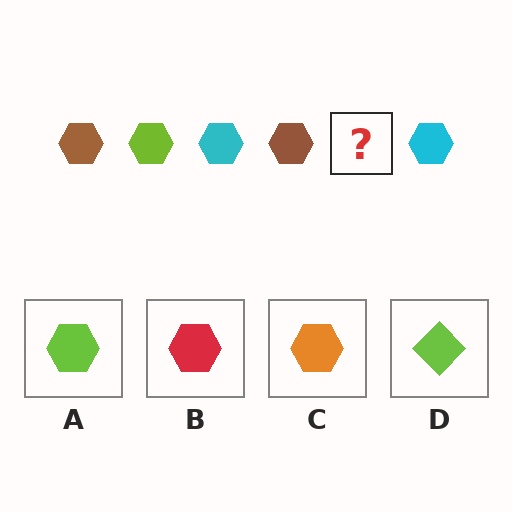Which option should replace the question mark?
Option A.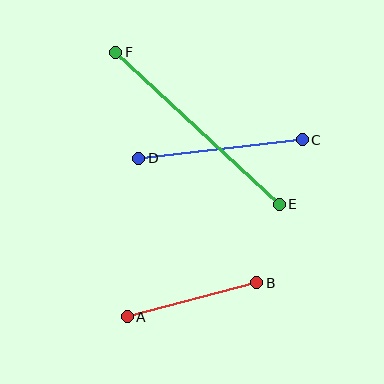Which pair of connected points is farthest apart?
Points E and F are farthest apart.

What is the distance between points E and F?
The distance is approximately 224 pixels.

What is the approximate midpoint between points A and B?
The midpoint is at approximately (192, 300) pixels.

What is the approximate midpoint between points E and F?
The midpoint is at approximately (198, 128) pixels.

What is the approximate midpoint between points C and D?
The midpoint is at approximately (221, 149) pixels.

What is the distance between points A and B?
The distance is approximately 134 pixels.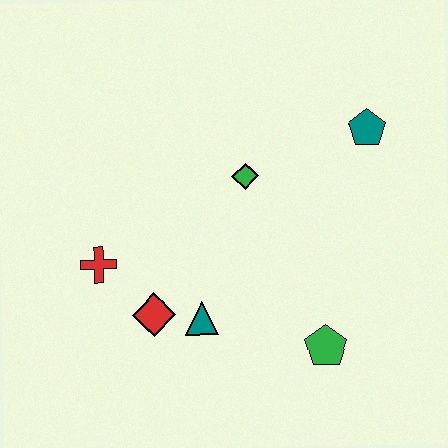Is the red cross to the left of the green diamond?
Yes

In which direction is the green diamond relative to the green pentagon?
The green diamond is above the green pentagon.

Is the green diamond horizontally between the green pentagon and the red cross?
Yes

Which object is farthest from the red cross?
The teal pentagon is farthest from the red cross.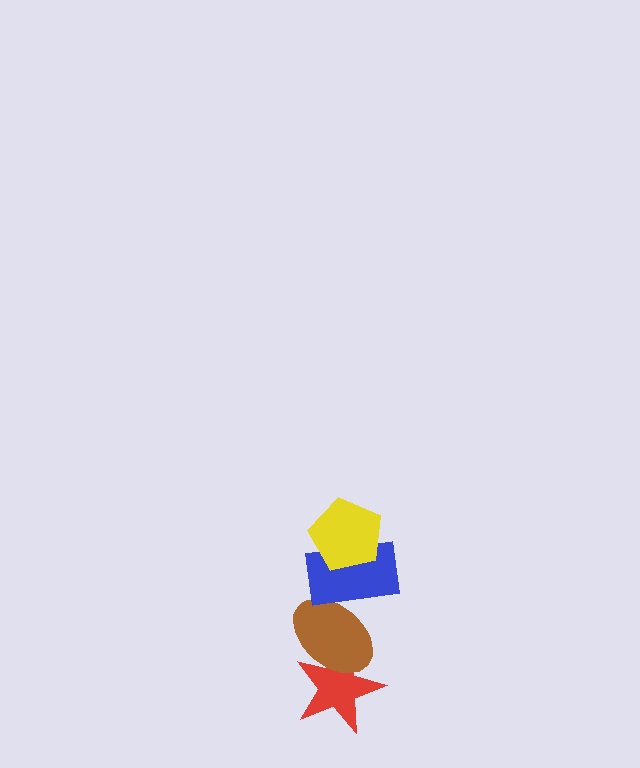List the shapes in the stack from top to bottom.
From top to bottom: the yellow pentagon, the blue rectangle, the brown ellipse, the red star.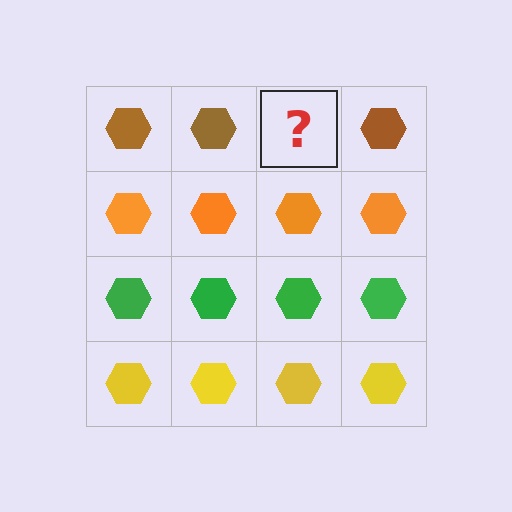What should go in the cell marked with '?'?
The missing cell should contain a brown hexagon.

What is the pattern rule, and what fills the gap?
The rule is that each row has a consistent color. The gap should be filled with a brown hexagon.